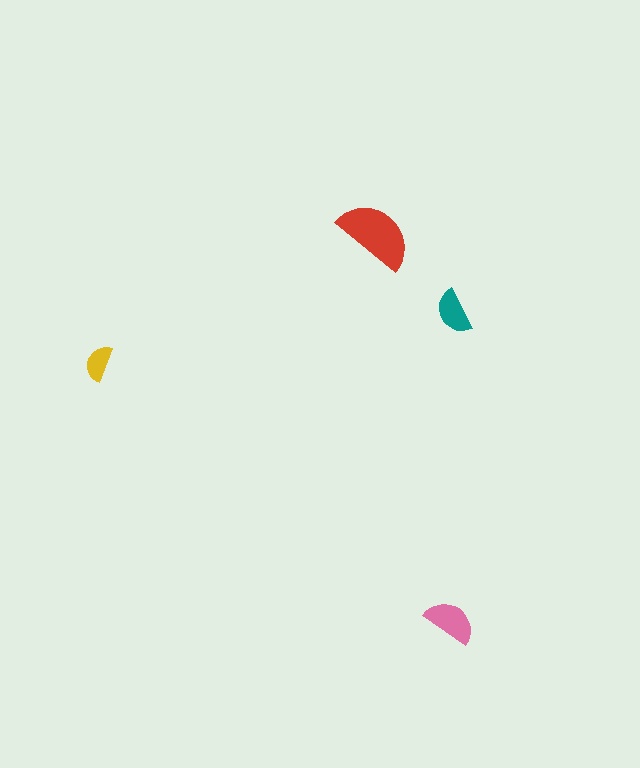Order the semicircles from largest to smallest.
the red one, the pink one, the teal one, the yellow one.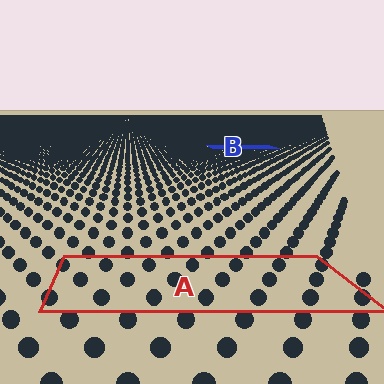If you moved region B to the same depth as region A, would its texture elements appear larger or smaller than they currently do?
They would appear larger. At a closer depth, the same texture elements are projected at a bigger on-screen size.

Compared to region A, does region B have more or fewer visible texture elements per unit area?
Region B has more texture elements per unit area — they are packed more densely because it is farther away.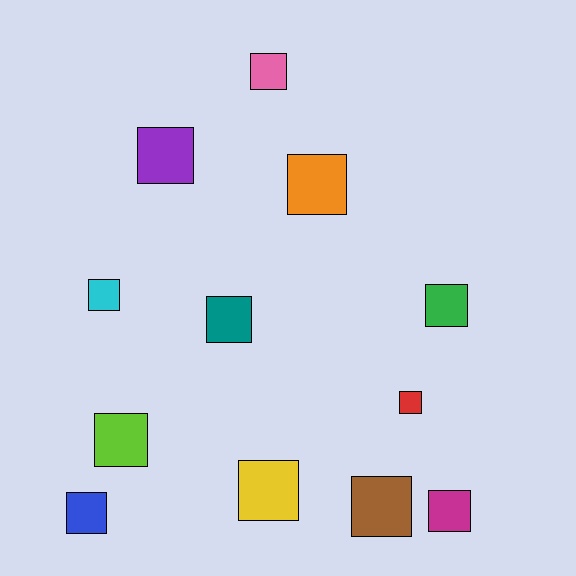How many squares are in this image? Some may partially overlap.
There are 12 squares.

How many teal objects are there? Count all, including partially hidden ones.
There is 1 teal object.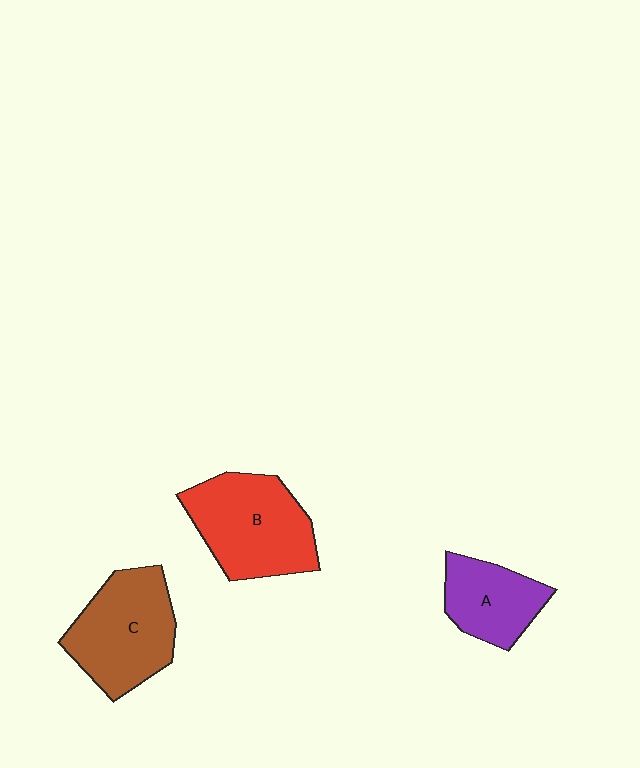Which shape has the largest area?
Shape B (red).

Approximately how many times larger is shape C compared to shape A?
Approximately 1.5 times.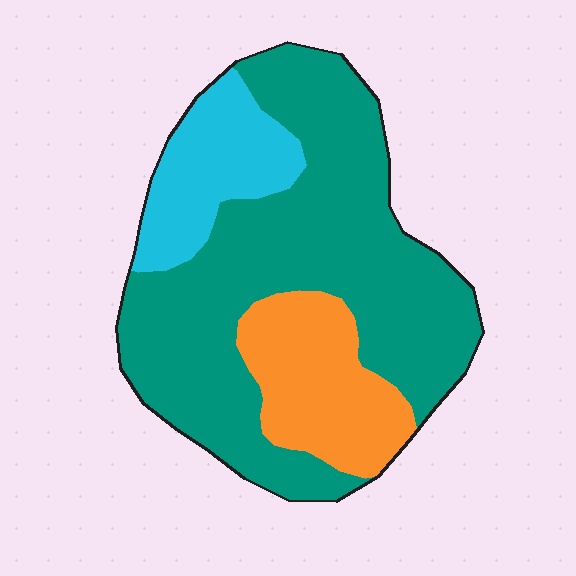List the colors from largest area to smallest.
From largest to smallest: teal, orange, cyan.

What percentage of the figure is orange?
Orange takes up about one fifth (1/5) of the figure.